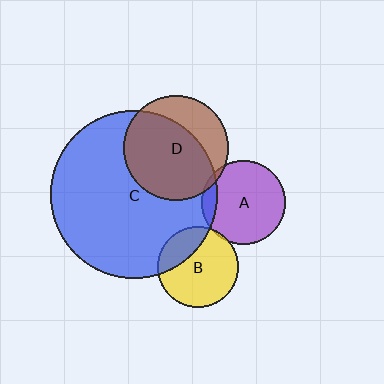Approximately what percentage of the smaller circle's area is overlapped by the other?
Approximately 5%.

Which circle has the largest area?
Circle C (blue).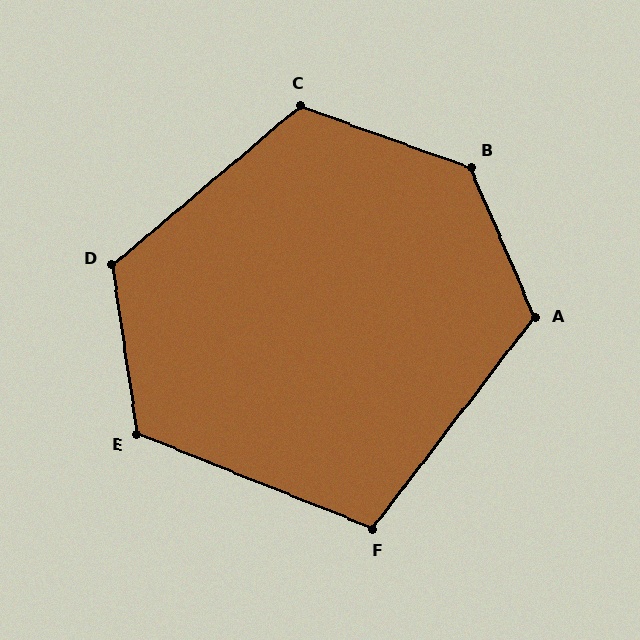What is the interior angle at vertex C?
Approximately 120 degrees (obtuse).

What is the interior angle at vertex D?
Approximately 122 degrees (obtuse).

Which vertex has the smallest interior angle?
F, at approximately 106 degrees.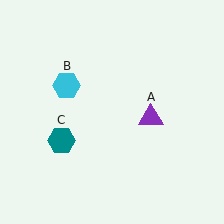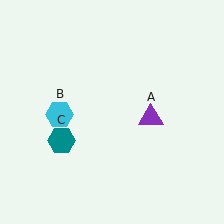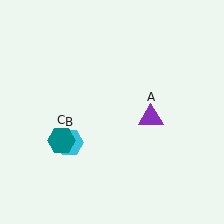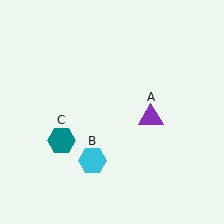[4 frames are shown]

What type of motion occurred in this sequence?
The cyan hexagon (object B) rotated counterclockwise around the center of the scene.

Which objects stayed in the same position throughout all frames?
Purple triangle (object A) and teal hexagon (object C) remained stationary.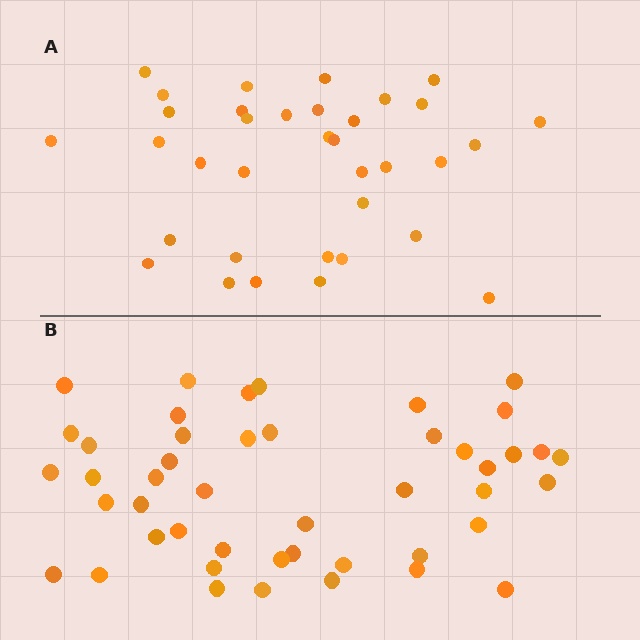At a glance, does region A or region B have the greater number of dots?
Region B (the bottom region) has more dots.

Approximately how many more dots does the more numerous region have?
Region B has roughly 12 or so more dots than region A.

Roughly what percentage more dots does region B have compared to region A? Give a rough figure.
About 30% more.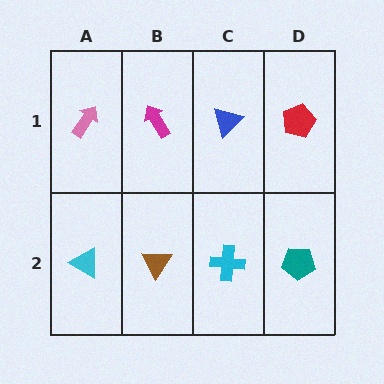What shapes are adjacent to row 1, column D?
A teal pentagon (row 2, column D), a blue triangle (row 1, column C).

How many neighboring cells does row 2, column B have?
3.